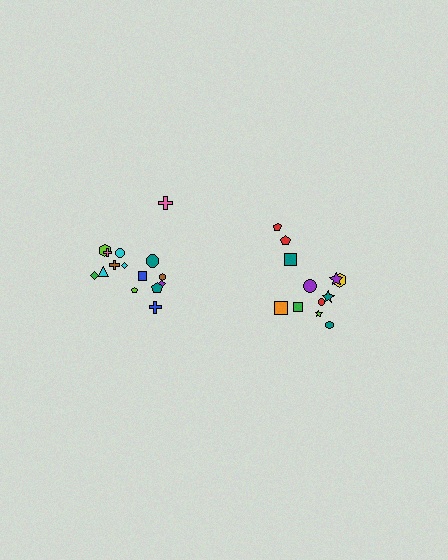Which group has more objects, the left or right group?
The left group.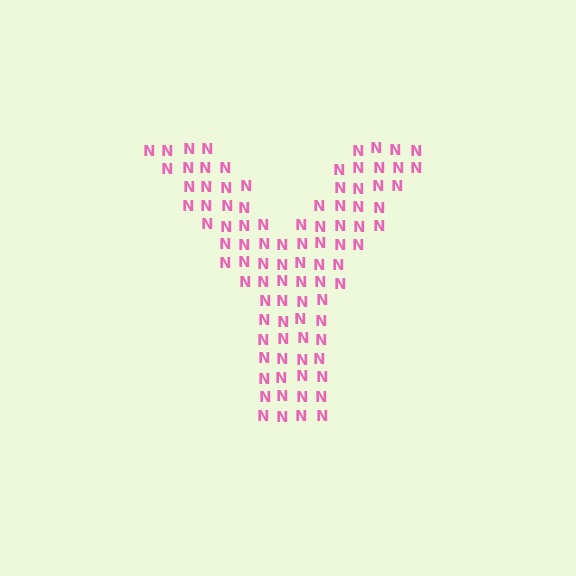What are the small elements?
The small elements are letter N's.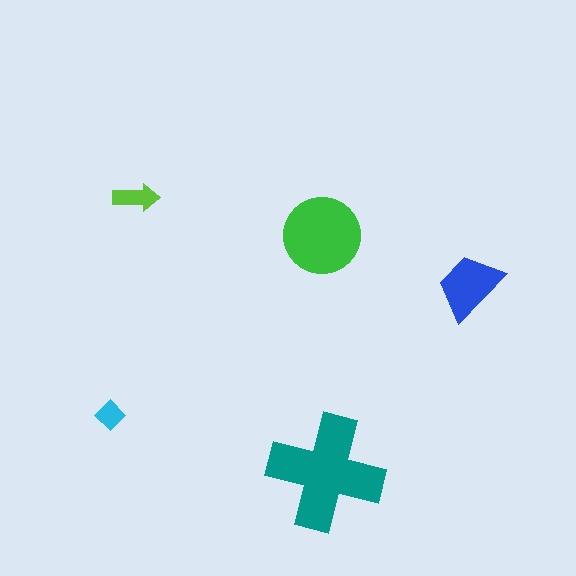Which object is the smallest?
The cyan diamond.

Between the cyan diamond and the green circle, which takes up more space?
The green circle.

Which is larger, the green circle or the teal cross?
The teal cross.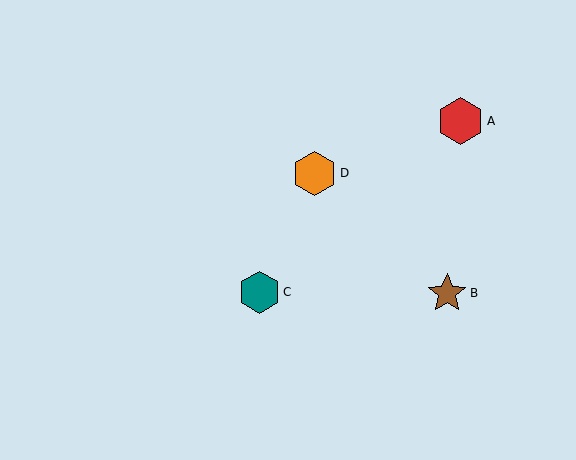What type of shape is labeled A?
Shape A is a red hexagon.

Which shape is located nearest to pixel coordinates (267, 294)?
The teal hexagon (labeled C) at (259, 292) is nearest to that location.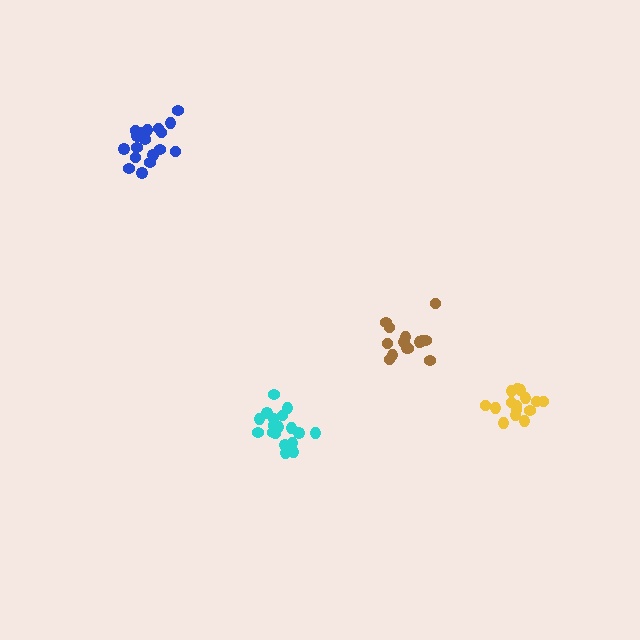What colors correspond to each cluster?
The clusters are colored: cyan, yellow, brown, blue.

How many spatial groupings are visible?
There are 4 spatial groupings.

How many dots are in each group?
Group 1: 18 dots, Group 2: 15 dots, Group 3: 15 dots, Group 4: 18 dots (66 total).